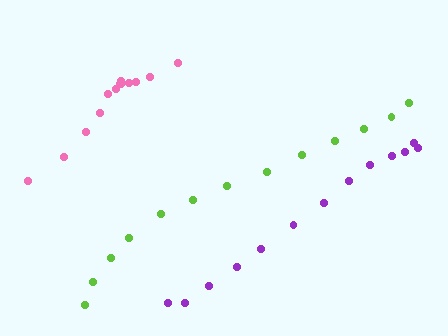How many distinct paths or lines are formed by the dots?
There are 3 distinct paths.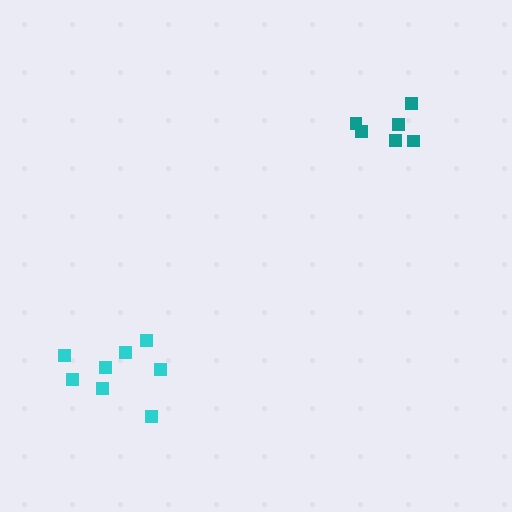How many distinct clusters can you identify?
There are 2 distinct clusters.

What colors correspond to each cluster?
The clusters are colored: teal, cyan.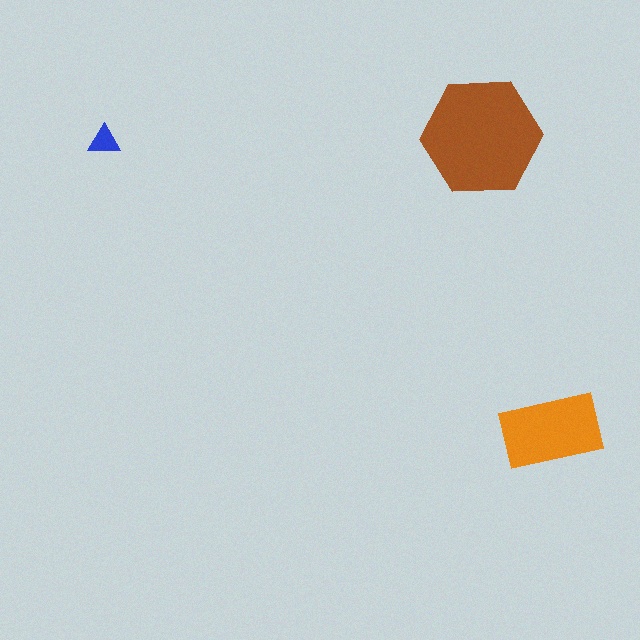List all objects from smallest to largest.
The blue triangle, the orange rectangle, the brown hexagon.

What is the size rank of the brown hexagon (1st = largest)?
1st.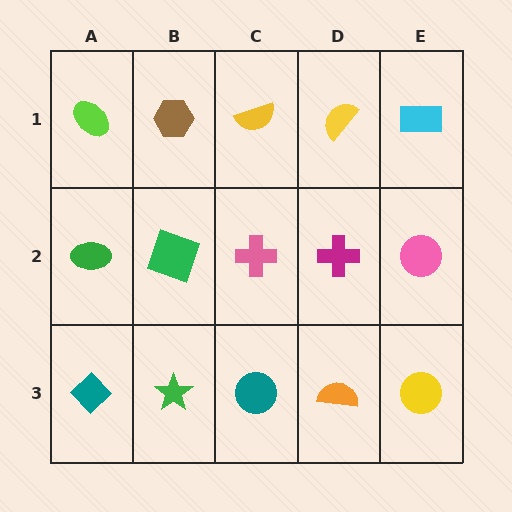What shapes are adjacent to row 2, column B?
A brown hexagon (row 1, column B), a green star (row 3, column B), a green ellipse (row 2, column A), a pink cross (row 2, column C).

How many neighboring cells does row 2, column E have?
3.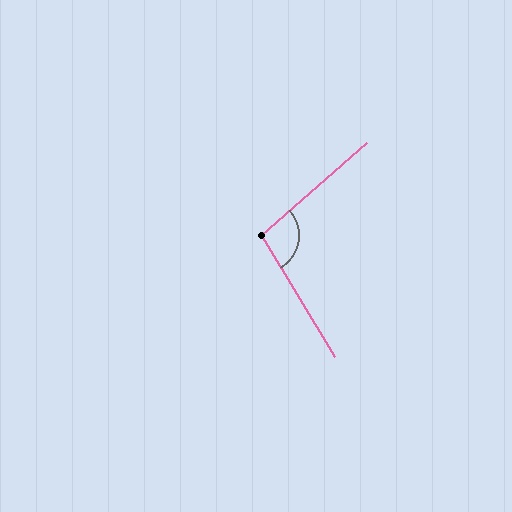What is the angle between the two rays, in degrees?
Approximately 100 degrees.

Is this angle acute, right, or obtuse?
It is obtuse.